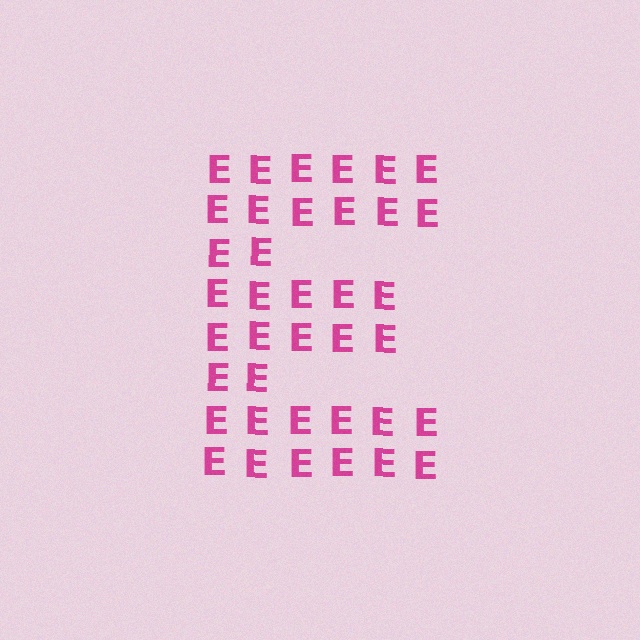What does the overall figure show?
The overall figure shows the letter E.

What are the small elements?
The small elements are letter E's.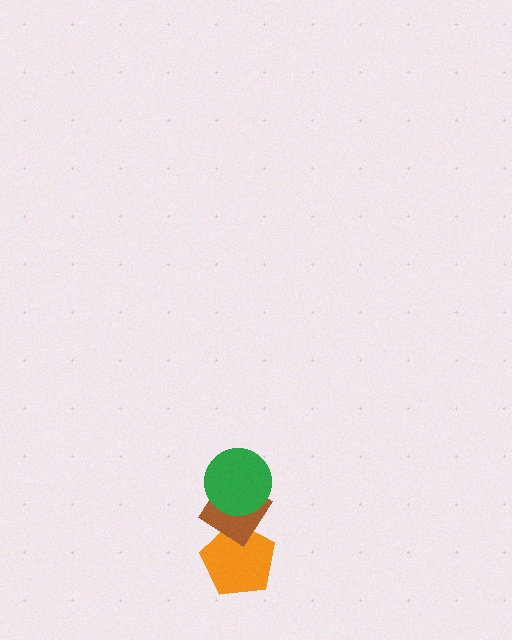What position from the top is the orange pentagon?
The orange pentagon is 3rd from the top.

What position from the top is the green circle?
The green circle is 1st from the top.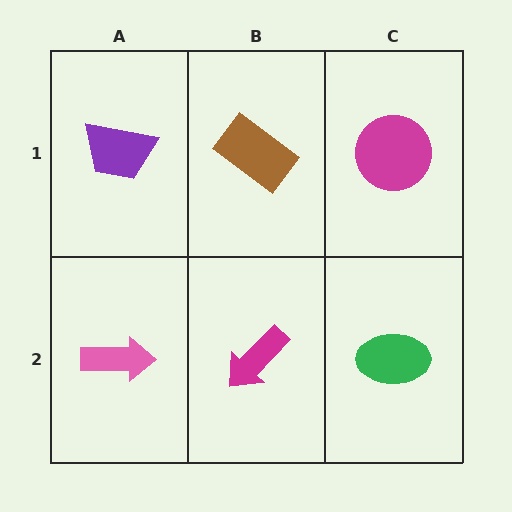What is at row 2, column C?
A green ellipse.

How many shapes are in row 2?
3 shapes.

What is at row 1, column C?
A magenta circle.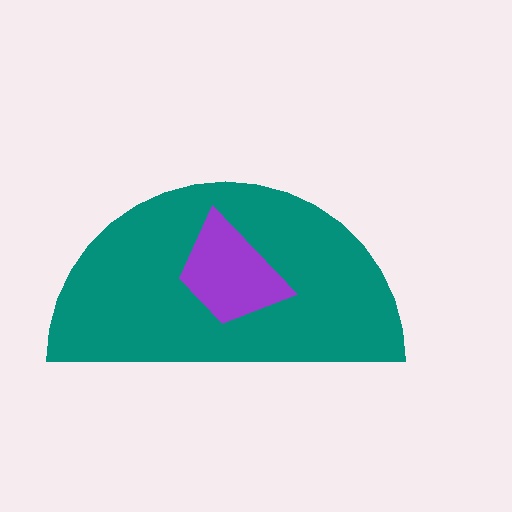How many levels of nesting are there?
2.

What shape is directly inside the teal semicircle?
The purple trapezoid.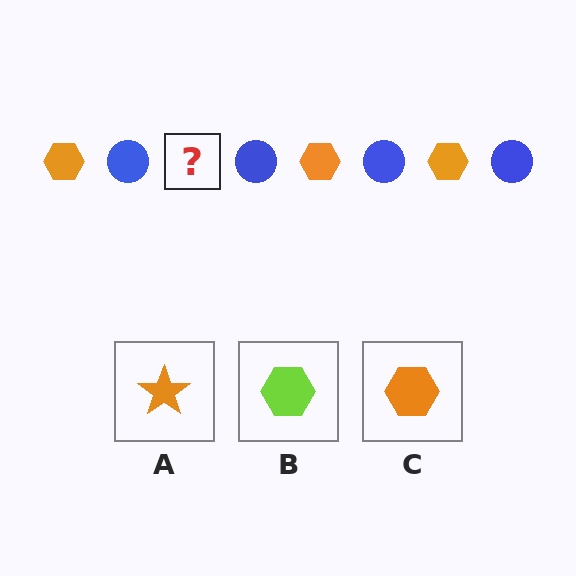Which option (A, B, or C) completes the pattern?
C.